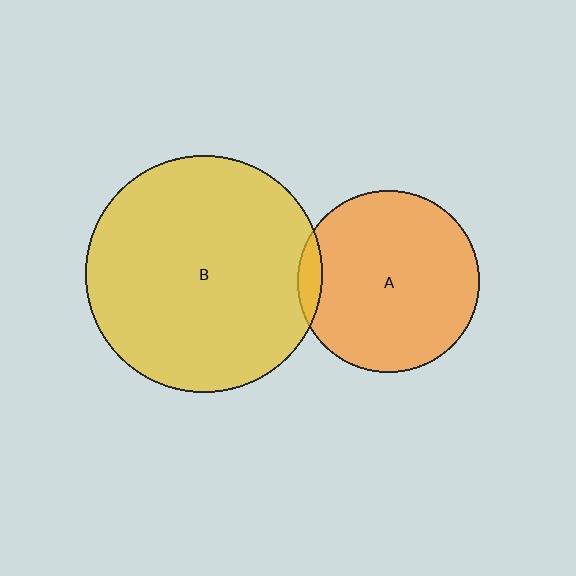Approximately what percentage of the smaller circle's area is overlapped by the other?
Approximately 5%.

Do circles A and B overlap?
Yes.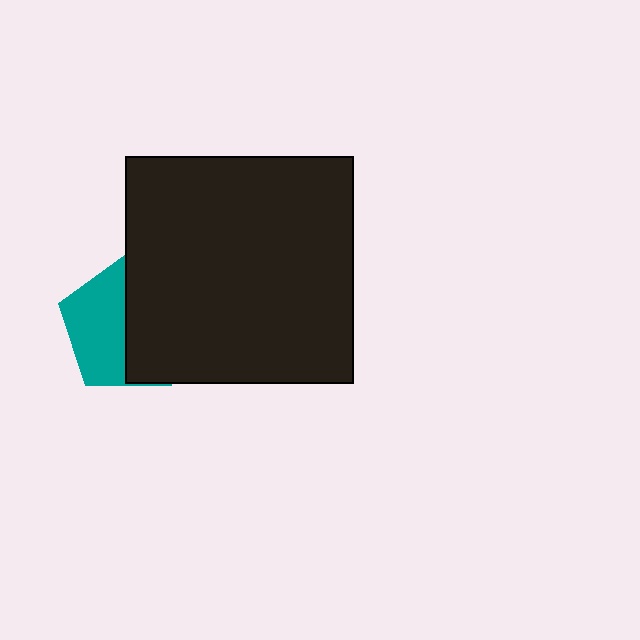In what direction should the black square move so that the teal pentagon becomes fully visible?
The black square should move right. That is the shortest direction to clear the overlap and leave the teal pentagon fully visible.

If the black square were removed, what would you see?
You would see the complete teal pentagon.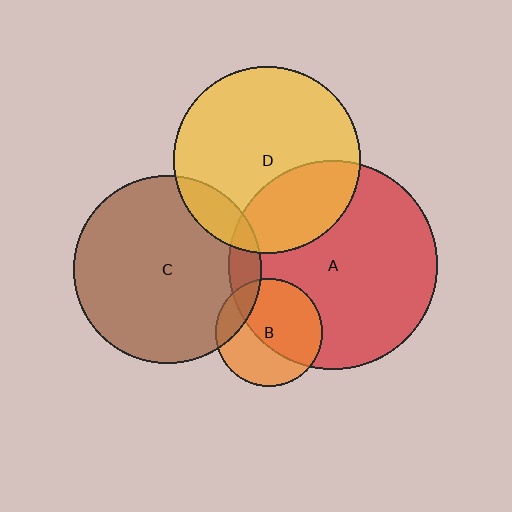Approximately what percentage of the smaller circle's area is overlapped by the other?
Approximately 15%.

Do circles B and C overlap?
Yes.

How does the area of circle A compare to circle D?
Approximately 1.3 times.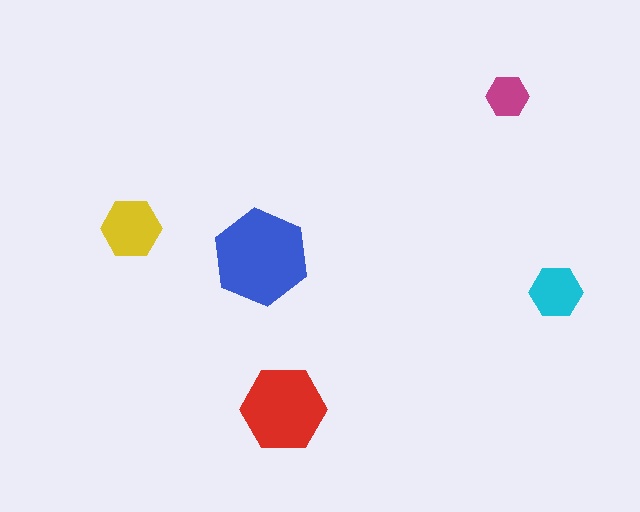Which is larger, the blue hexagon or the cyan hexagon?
The blue one.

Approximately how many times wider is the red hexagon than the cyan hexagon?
About 1.5 times wider.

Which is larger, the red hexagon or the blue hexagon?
The blue one.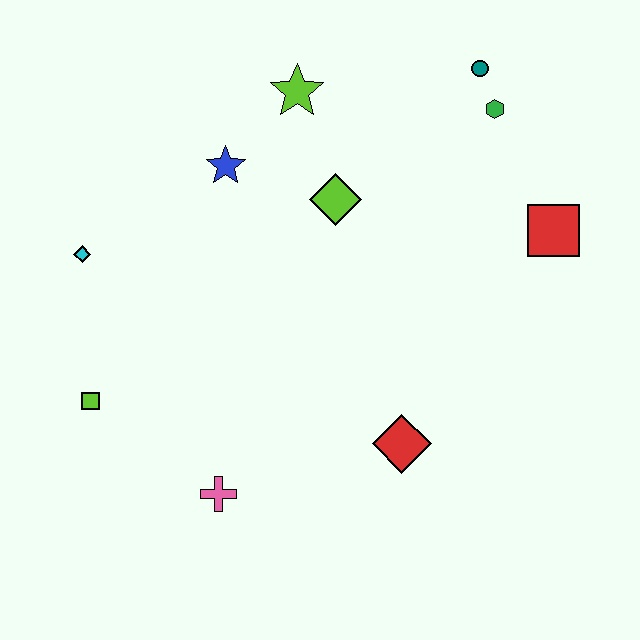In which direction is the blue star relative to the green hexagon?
The blue star is to the left of the green hexagon.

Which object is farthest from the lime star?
The pink cross is farthest from the lime star.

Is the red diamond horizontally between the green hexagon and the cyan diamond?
Yes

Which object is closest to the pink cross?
The lime square is closest to the pink cross.